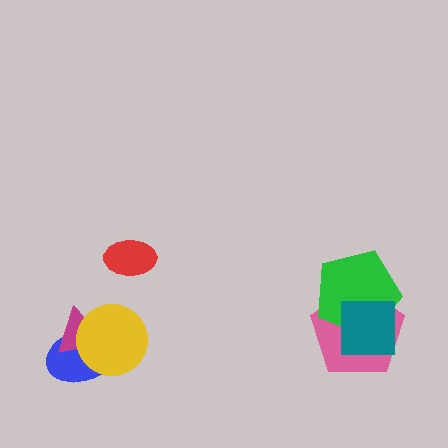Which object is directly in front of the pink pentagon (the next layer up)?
The green pentagon is directly in front of the pink pentagon.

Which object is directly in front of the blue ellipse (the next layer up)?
The magenta triangle is directly in front of the blue ellipse.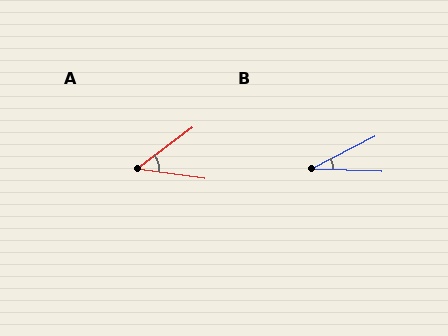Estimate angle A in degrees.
Approximately 45 degrees.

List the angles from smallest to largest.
B (29°), A (45°).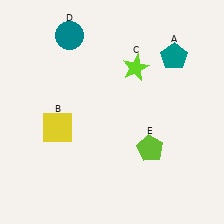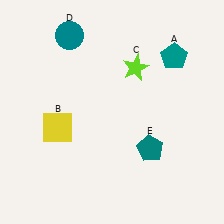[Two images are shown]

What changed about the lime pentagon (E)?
In Image 1, E is lime. In Image 2, it changed to teal.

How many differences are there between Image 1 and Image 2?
There is 1 difference between the two images.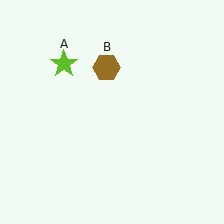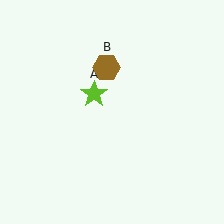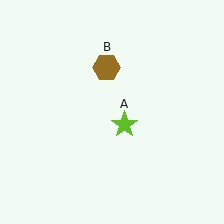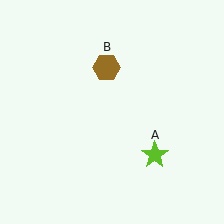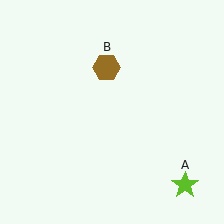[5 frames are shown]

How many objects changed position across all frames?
1 object changed position: lime star (object A).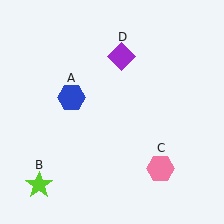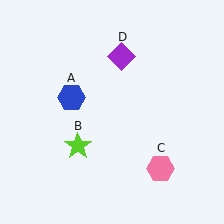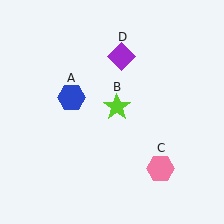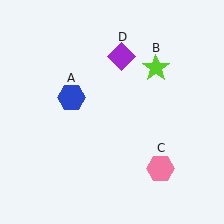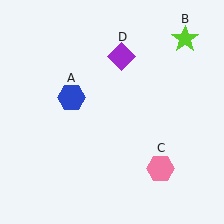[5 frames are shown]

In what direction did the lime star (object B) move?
The lime star (object B) moved up and to the right.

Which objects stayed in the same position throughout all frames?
Blue hexagon (object A) and pink hexagon (object C) and purple diamond (object D) remained stationary.